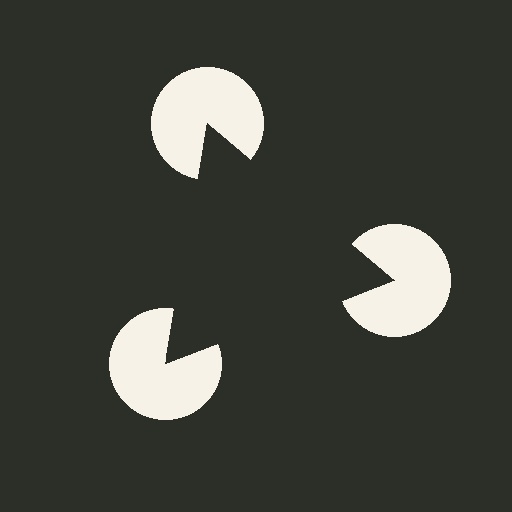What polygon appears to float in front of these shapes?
An illusory triangle — its edges are inferred from the aligned wedge cuts in the pac-man discs, not physically drawn.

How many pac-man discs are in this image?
There are 3 — one at each vertex of the illusory triangle.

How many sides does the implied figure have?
3 sides.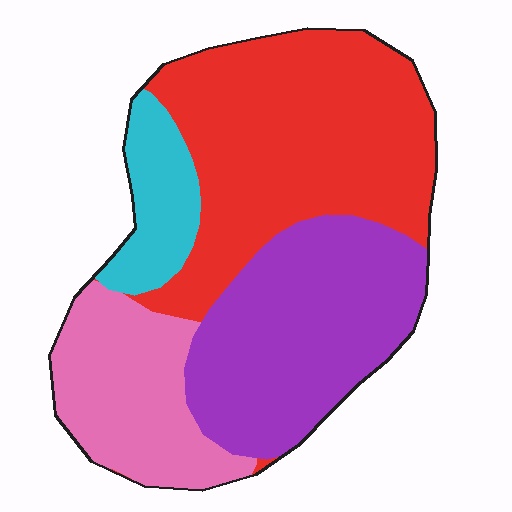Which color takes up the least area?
Cyan, at roughly 10%.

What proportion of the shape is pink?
Pink covers 19% of the shape.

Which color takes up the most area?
Red, at roughly 40%.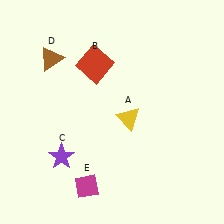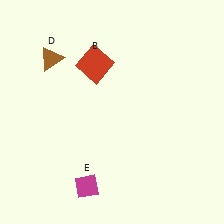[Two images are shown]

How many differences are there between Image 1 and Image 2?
There are 2 differences between the two images.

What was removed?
The purple star (C), the yellow triangle (A) were removed in Image 2.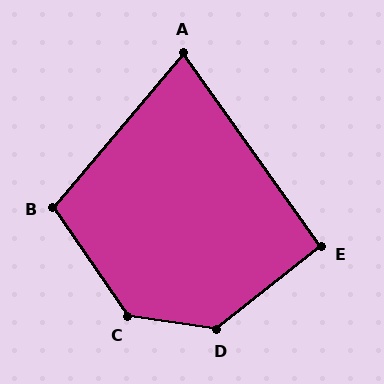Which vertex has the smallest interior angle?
A, at approximately 75 degrees.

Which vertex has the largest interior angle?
C, at approximately 133 degrees.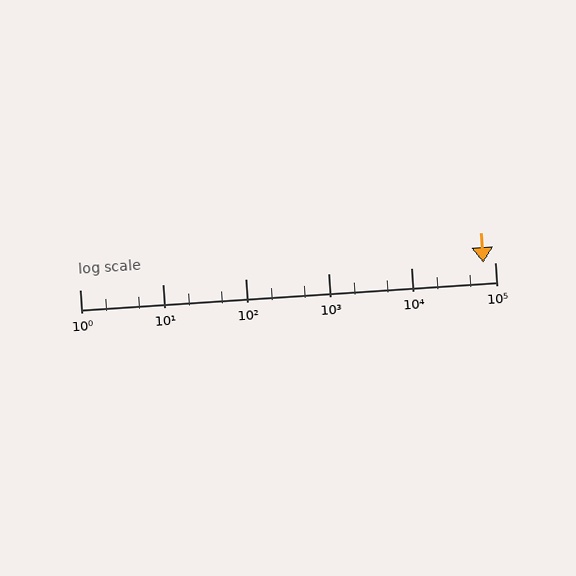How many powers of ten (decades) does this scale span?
The scale spans 5 decades, from 1 to 100000.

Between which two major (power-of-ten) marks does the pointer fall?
The pointer is between 10000 and 100000.